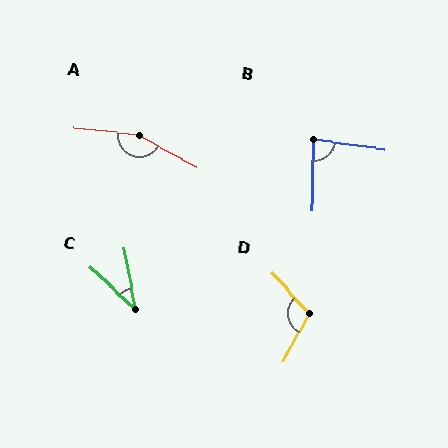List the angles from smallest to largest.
C (37°), B (83°), D (109°), A (157°).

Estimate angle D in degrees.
Approximately 109 degrees.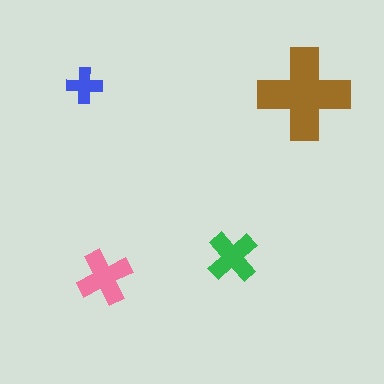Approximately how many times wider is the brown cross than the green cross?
About 2 times wider.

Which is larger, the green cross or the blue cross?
The green one.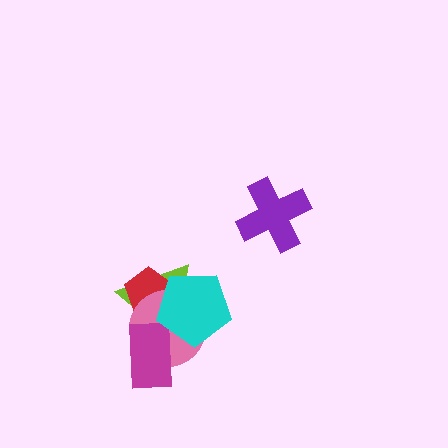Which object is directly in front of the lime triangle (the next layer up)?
The red pentagon is directly in front of the lime triangle.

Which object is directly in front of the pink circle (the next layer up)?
The magenta rectangle is directly in front of the pink circle.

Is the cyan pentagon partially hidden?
No, no other shape covers it.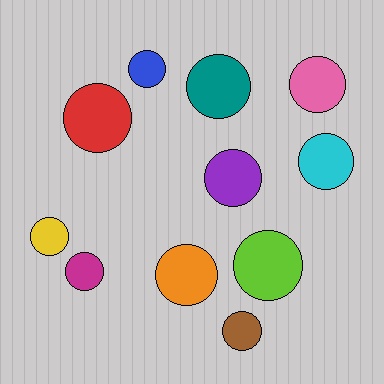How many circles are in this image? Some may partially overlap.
There are 11 circles.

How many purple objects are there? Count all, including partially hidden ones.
There is 1 purple object.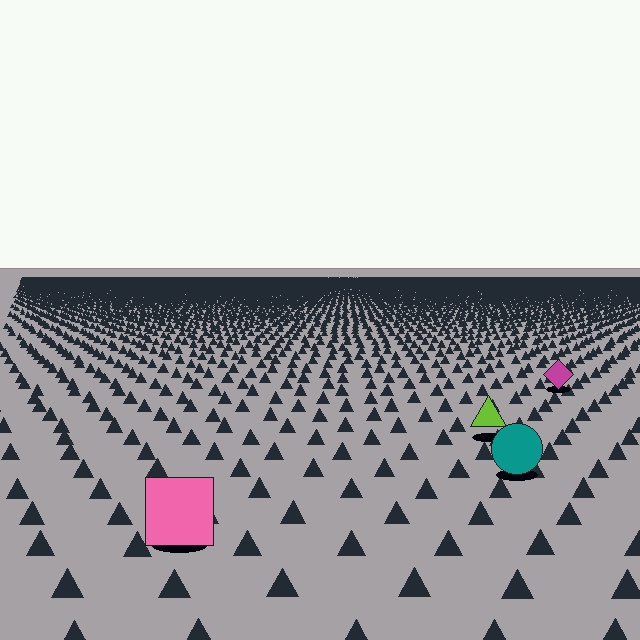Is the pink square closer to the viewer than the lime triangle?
Yes. The pink square is closer — you can tell from the texture gradient: the ground texture is coarser near it.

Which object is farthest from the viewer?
The magenta diamond is farthest from the viewer. It appears smaller and the ground texture around it is denser.